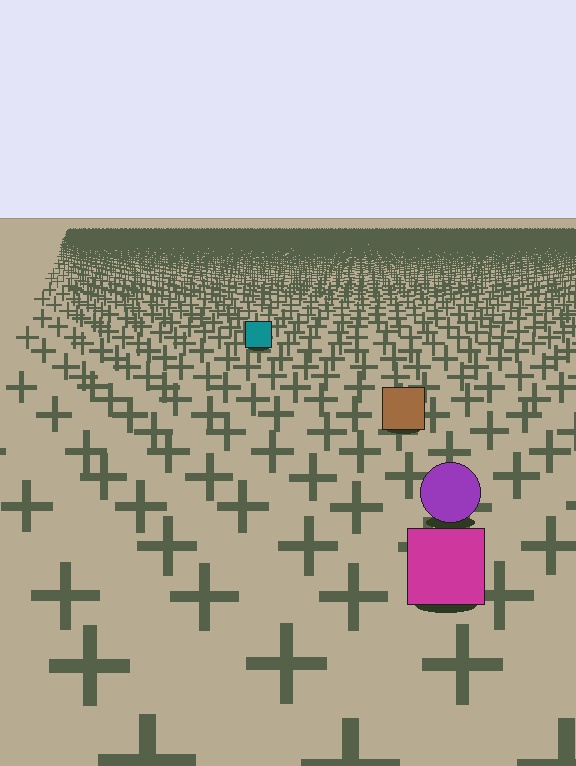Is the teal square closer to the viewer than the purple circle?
No. The purple circle is closer — you can tell from the texture gradient: the ground texture is coarser near it.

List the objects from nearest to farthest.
From nearest to farthest: the magenta square, the purple circle, the brown square, the teal square.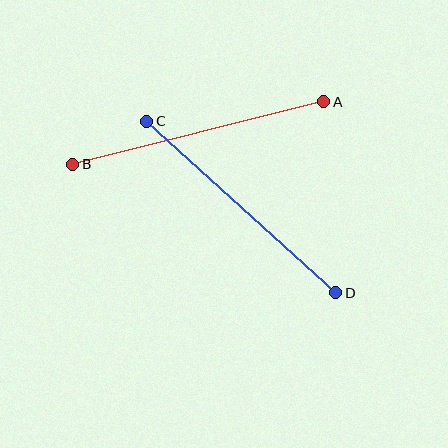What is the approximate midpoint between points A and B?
The midpoint is at approximately (198, 133) pixels.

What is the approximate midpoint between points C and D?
The midpoint is at approximately (241, 207) pixels.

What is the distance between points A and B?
The distance is approximately 259 pixels.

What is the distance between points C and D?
The distance is approximately 255 pixels.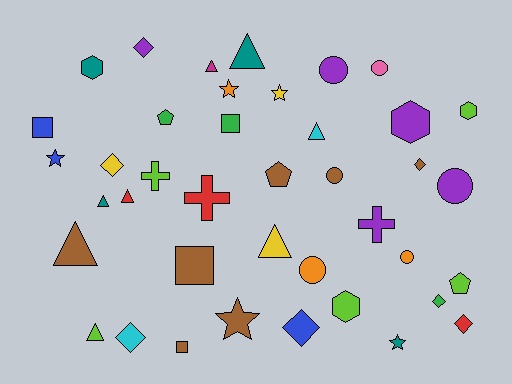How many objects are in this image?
There are 40 objects.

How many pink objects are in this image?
There is 1 pink object.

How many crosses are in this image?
There are 3 crosses.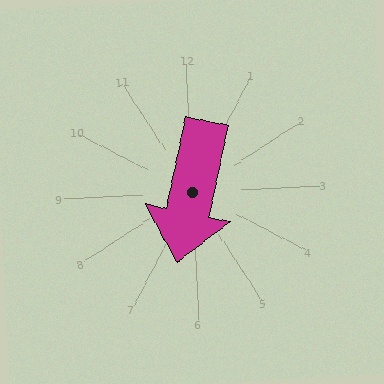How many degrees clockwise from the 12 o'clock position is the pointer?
Approximately 195 degrees.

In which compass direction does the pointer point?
South.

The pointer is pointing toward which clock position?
Roughly 6 o'clock.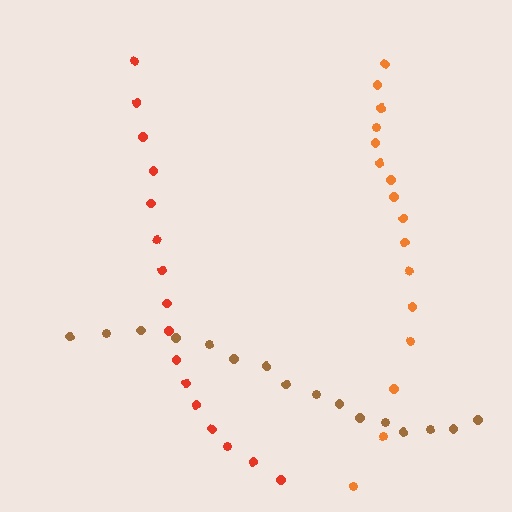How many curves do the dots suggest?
There are 3 distinct paths.